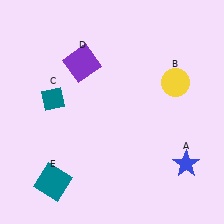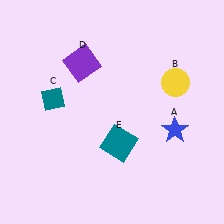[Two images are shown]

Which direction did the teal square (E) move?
The teal square (E) moved right.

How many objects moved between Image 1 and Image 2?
2 objects moved between the two images.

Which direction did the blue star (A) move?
The blue star (A) moved up.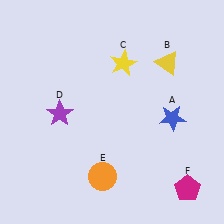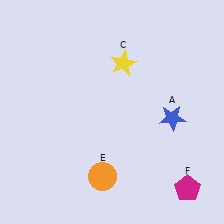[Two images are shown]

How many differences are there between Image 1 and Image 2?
There are 2 differences between the two images.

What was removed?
The purple star (D), the yellow triangle (B) were removed in Image 2.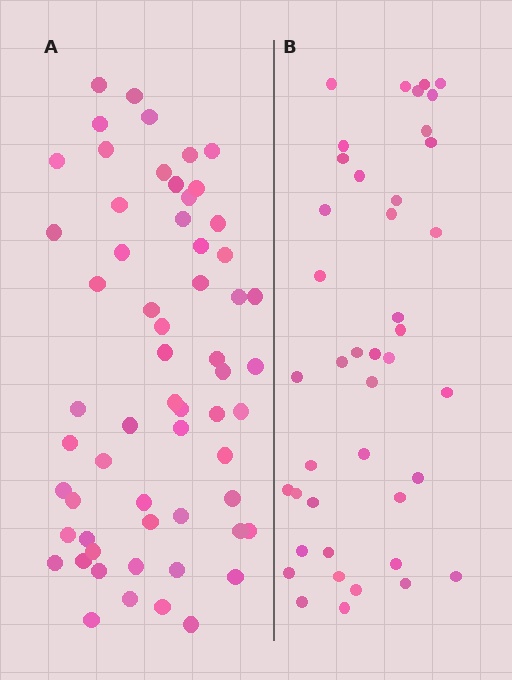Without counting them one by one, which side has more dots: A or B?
Region A (the left region) has more dots.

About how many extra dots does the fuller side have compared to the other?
Region A has approximately 20 more dots than region B.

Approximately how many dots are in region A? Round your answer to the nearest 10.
About 60 dots.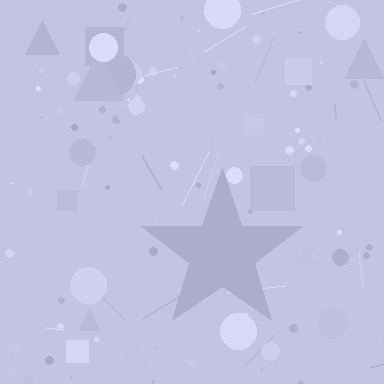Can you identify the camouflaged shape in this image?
The camouflaged shape is a star.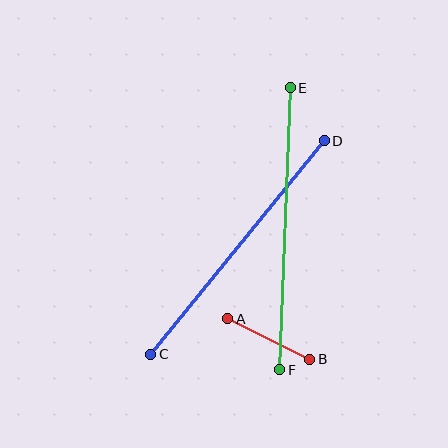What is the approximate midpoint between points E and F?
The midpoint is at approximately (285, 229) pixels.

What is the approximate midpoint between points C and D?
The midpoint is at approximately (237, 248) pixels.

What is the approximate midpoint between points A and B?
The midpoint is at approximately (269, 339) pixels.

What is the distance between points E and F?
The distance is approximately 282 pixels.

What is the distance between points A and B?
The distance is approximately 91 pixels.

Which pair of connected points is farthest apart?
Points E and F are farthest apart.